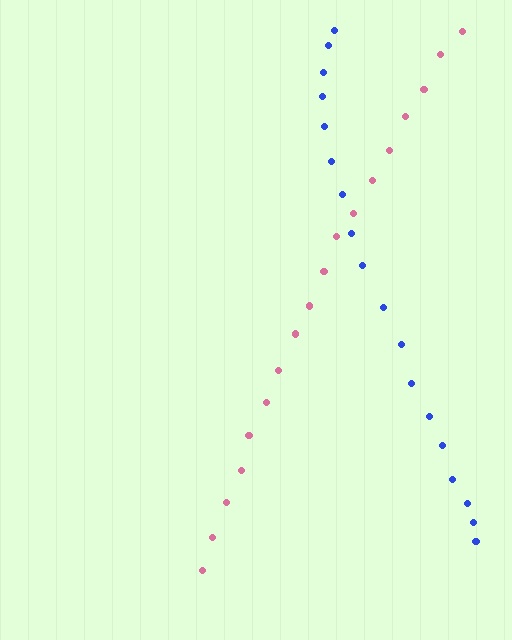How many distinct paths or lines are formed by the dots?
There are 2 distinct paths.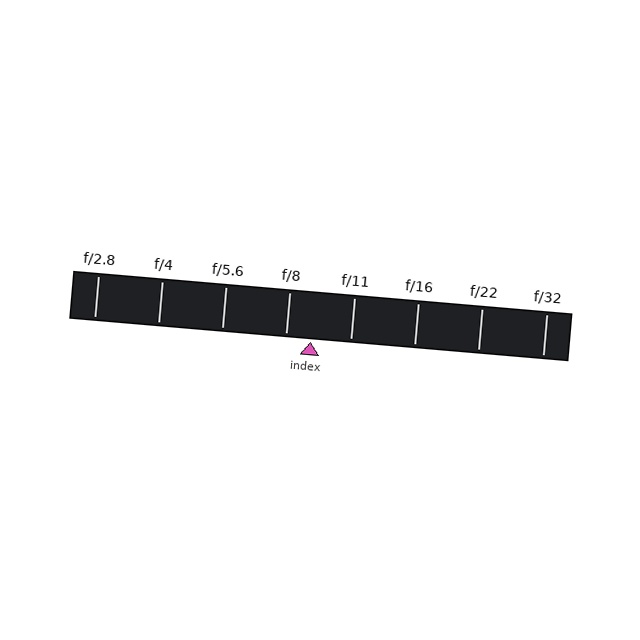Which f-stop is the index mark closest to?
The index mark is closest to f/8.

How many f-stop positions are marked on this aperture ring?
There are 8 f-stop positions marked.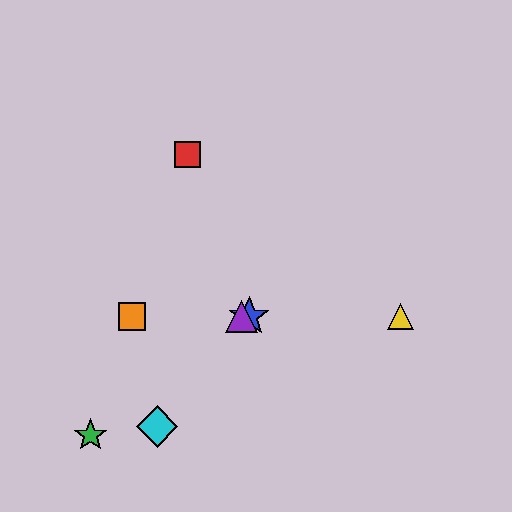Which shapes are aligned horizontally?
The blue star, the yellow triangle, the purple triangle, the orange square are aligned horizontally.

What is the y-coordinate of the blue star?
The blue star is at y≈316.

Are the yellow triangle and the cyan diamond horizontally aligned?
No, the yellow triangle is at y≈316 and the cyan diamond is at y≈427.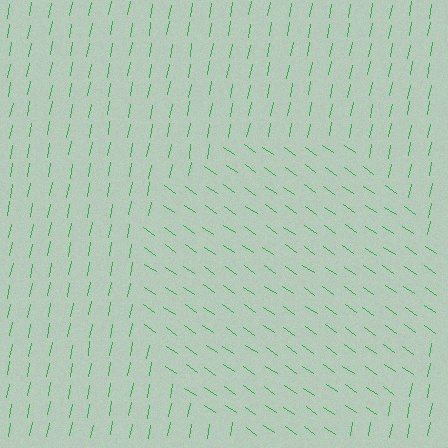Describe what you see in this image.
The image is filled with small green line segments. A circle region in the image has lines oriented differently from the surrounding lines, creating a visible texture boundary.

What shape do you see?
I see a circle.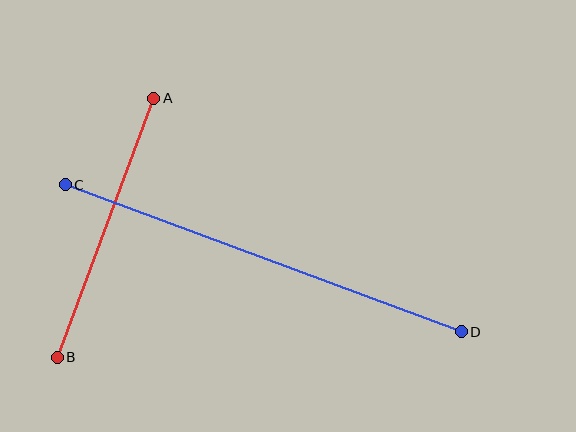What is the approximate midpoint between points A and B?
The midpoint is at approximately (106, 228) pixels.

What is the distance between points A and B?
The distance is approximately 276 pixels.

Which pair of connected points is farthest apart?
Points C and D are farthest apart.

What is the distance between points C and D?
The distance is approximately 423 pixels.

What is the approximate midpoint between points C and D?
The midpoint is at approximately (263, 258) pixels.